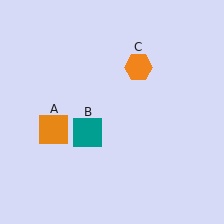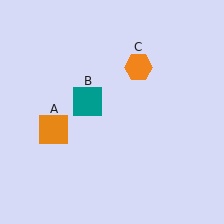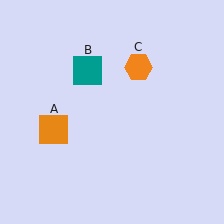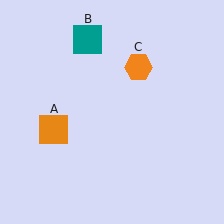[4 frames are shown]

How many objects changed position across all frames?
1 object changed position: teal square (object B).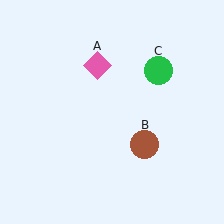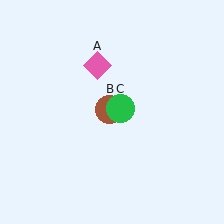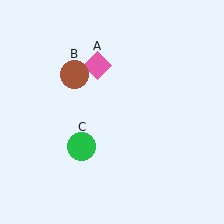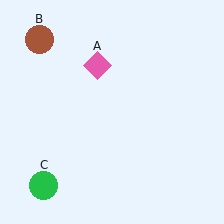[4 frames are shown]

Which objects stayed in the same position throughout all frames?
Pink diamond (object A) remained stationary.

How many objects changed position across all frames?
2 objects changed position: brown circle (object B), green circle (object C).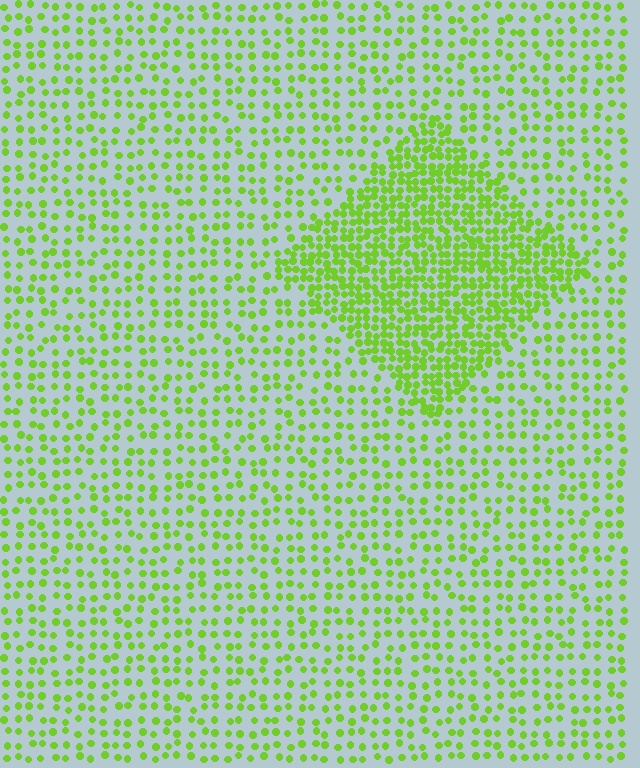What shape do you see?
I see a diamond.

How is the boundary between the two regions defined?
The boundary is defined by a change in element density (approximately 2.3x ratio). All elements are the same color, size, and shape.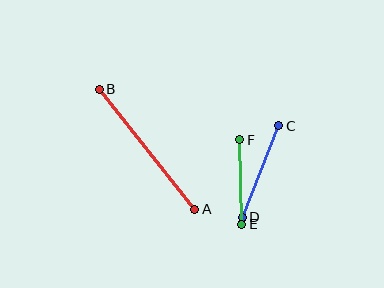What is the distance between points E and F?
The distance is approximately 85 pixels.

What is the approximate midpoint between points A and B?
The midpoint is at approximately (147, 149) pixels.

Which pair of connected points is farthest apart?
Points A and B are farthest apart.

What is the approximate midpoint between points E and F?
The midpoint is at approximately (241, 182) pixels.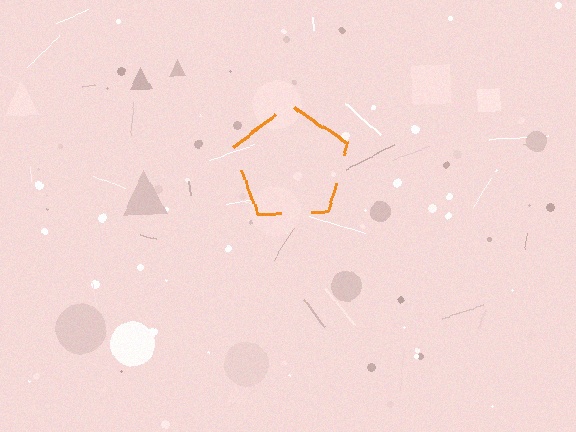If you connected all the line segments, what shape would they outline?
They would outline a pentagon.